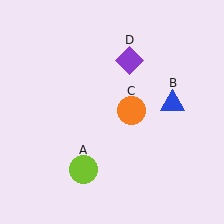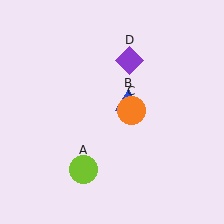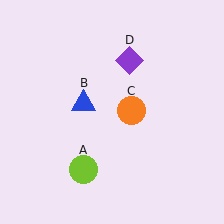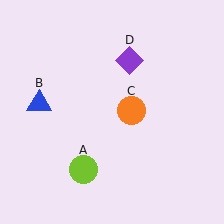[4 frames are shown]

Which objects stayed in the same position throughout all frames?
Lime circle (object A) and orange circle (object C) and purple diamond (object D) remained stationary.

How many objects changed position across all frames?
1 object changed position: blue triangle (object B).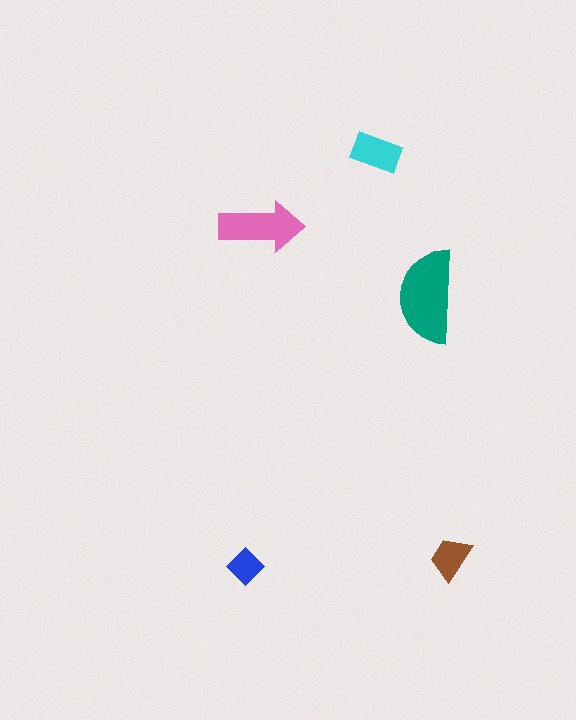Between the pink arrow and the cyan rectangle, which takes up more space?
The pink arrow.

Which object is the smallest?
The blue diamond.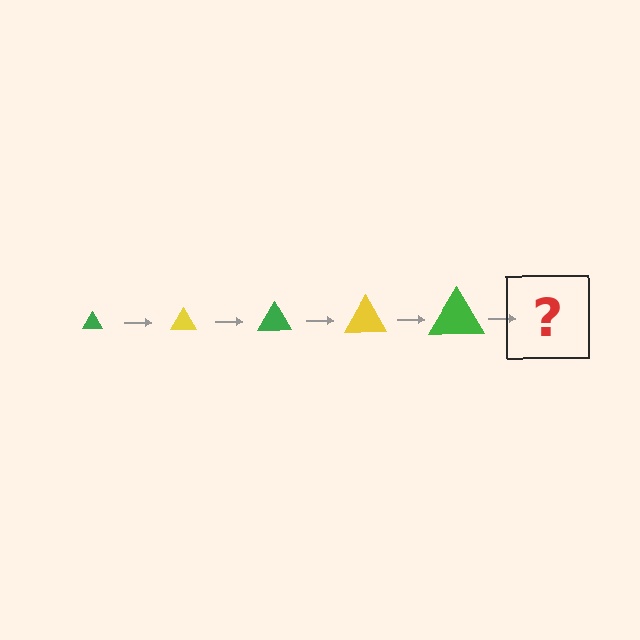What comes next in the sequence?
The next element should be a yellow triangle, larger than the previous one.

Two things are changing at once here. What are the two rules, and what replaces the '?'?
The two rules are that the triangle grows larger each step and the color cycles through green and yellow. The '?' should be a yellow triangle, larger than the previous one.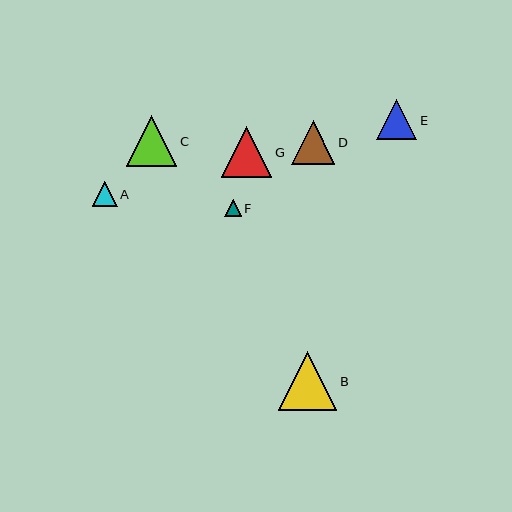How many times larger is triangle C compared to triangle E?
Triangle C is approximately 1.2 times the size of triangle E.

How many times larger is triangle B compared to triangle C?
Triangle B is approximately 1.2 times the size of triangle C.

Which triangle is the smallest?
Triangle F is the smallest with a size of approximately 17 pixels.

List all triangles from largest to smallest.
From largest to smallest: B, G, C, D, E, A, F.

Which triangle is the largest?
Triangle B is the largest with a size of approximately 58 pixels.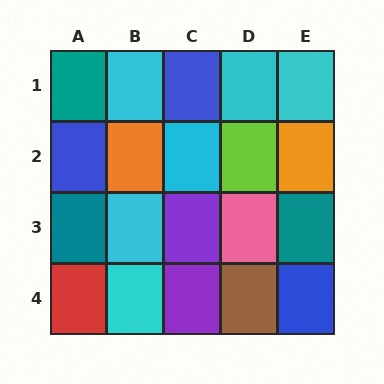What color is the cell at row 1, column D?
Cyan.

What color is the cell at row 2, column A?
Blue.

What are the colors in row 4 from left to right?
Red, cyan, purple, brown, blue.